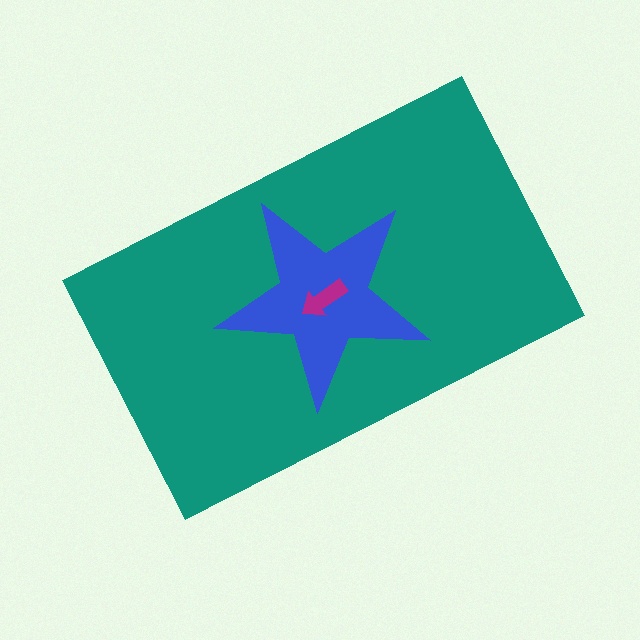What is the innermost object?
The magenta arrow.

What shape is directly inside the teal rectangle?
The blue star.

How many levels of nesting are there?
3.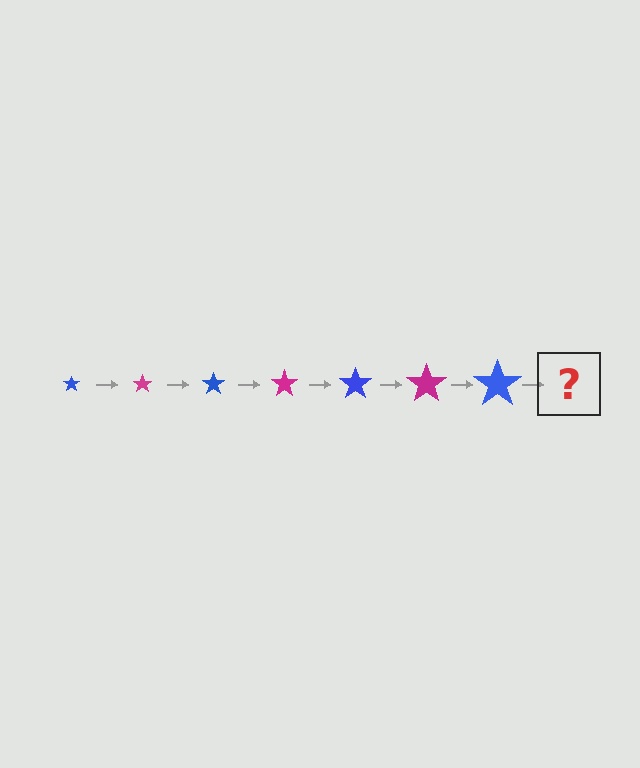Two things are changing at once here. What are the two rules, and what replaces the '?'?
The two rules are that the star grows larger each step and the color cycles through blue and magenta. The '?' should be a magenta star, larger than the previous one.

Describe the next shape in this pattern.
It should be a magenta star, larger than the previous one.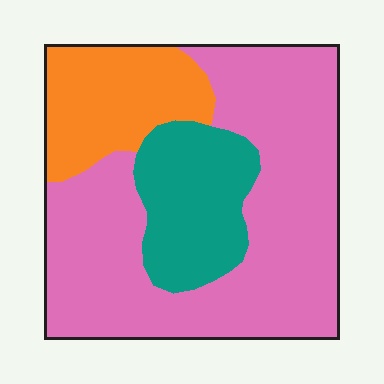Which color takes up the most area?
Pink, at roughly 60%.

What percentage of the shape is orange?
Orange covers about 20% of the shape.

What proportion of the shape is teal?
Teal covers around 20% of the shape.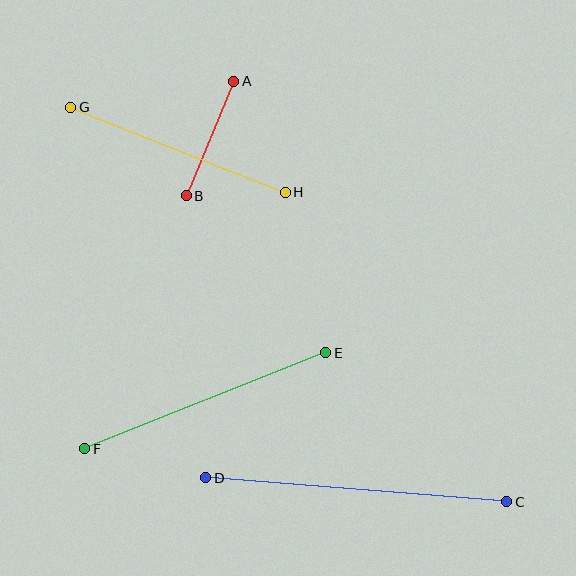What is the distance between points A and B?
The distance is approximately 124 pixels.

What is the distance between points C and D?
The distance is approximately 302 pixels.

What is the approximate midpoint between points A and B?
The midpoint is at approximately (210, 138) pixels.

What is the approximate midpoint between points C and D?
The midpoint is at approximately (356, 490) pixels.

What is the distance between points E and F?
The distance is approximately 259 pixels.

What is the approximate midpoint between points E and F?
The midpoint is at approximately (205, 401) pixels.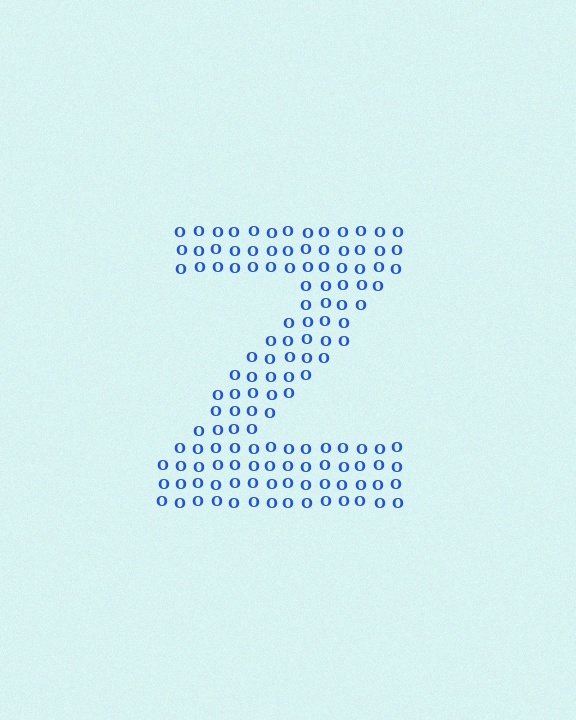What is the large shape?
The large shape is the letter Z.